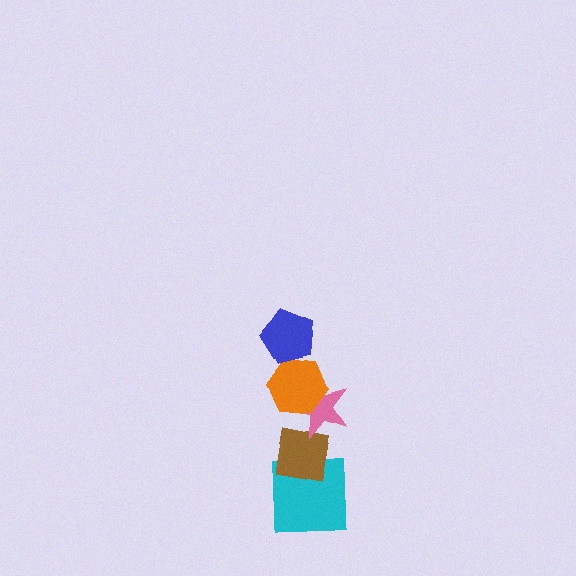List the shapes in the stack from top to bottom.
From top to bottom: the blue pentagon, the orange hexagon, the pink star, the brown square, the cyan square.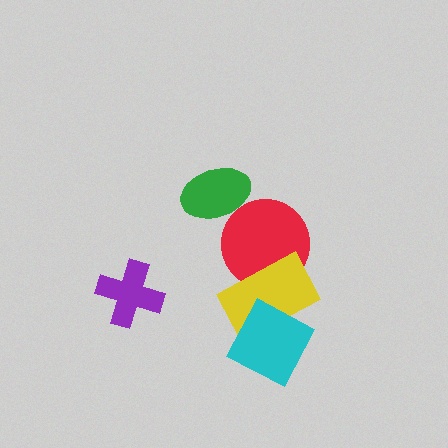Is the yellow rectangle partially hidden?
Yes, it is partially covered by another shape.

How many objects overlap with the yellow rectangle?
2 objects overlap with the yellow rectangle.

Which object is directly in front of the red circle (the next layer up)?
The green ellipse is directly in front of the red circle.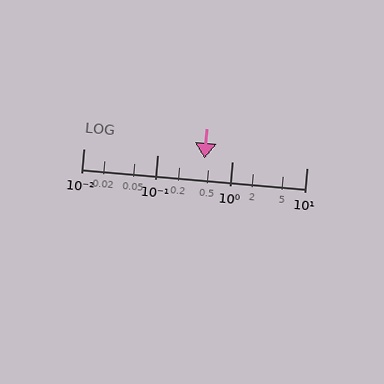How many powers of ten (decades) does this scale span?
The scale spans 3 decades, from 0.01 to 10.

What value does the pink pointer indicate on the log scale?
The pointer indicates approximately 0.43.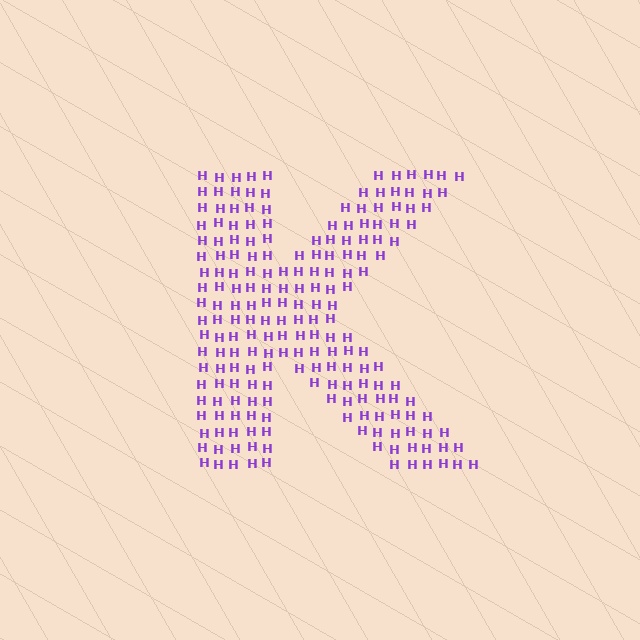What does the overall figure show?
The overall figure shows the letter K.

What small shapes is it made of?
It is made of small letter H's.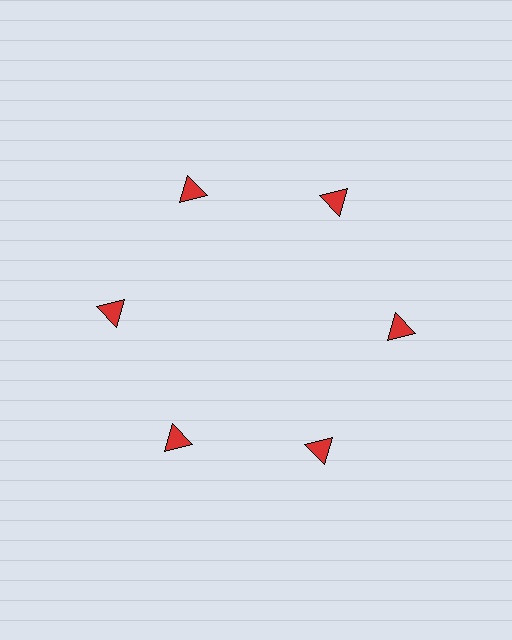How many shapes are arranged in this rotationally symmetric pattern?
There are 6 shapes, arranged in 6 groups of 1.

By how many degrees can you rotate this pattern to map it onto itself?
The pattern maps onto itself every 60 degrees of rotation.